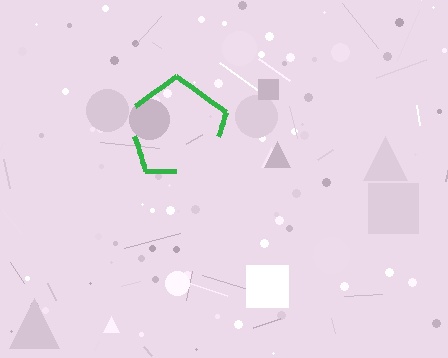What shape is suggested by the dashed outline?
The dashed outline suggests a pentagon.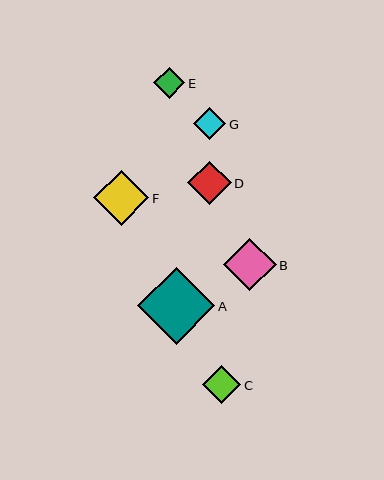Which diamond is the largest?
Diamond A is the largest with a size of approximately 77 pixels.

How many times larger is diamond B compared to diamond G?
Diamond B is approximately 1.6 times the size of diamond G.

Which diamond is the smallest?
Diamond E is the smallest with a size of approximately 31 pixels.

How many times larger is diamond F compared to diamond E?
Diamond F is approximately 1.8 times the size of diamond E.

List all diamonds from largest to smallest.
From largest to smallest: A, F, B, D, C, G, E.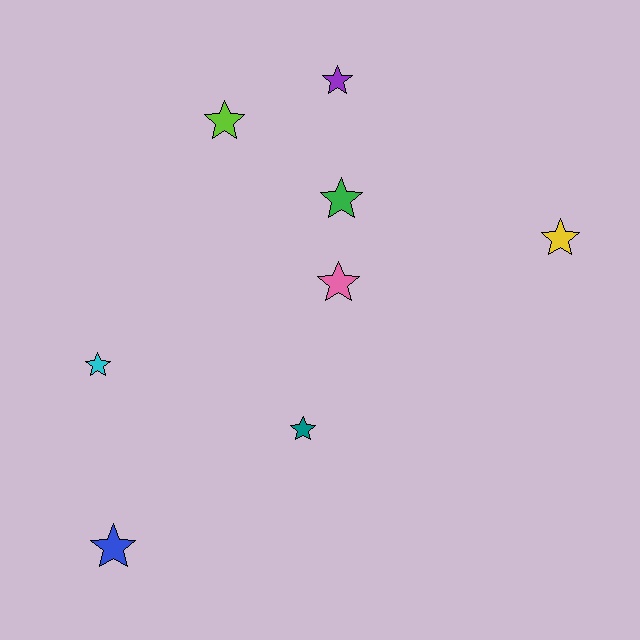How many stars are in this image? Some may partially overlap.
There are 8 stars.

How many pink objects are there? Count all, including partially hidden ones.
There is 1 pink object.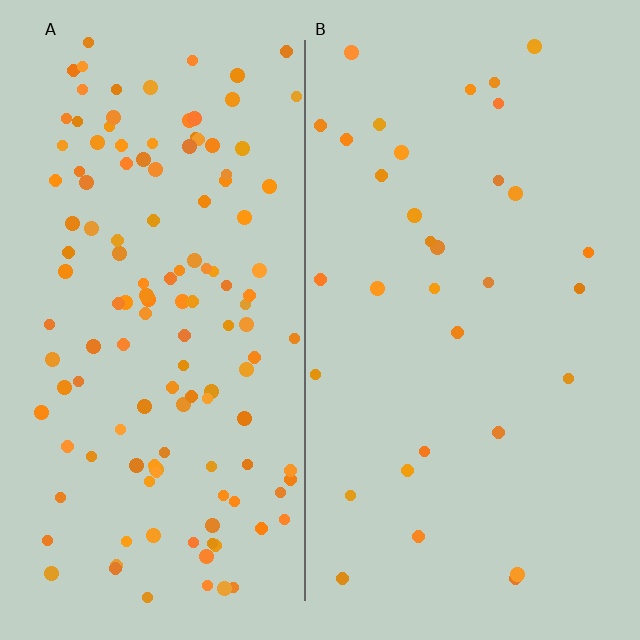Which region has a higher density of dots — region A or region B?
A (the left).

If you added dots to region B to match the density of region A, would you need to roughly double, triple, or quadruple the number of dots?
Approximately quadruple.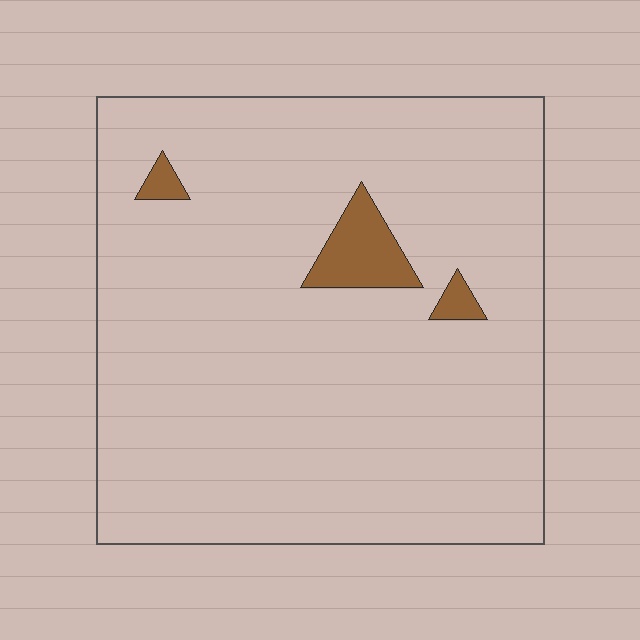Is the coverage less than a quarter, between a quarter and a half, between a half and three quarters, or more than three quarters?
Less than a quarter.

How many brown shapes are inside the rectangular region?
3.